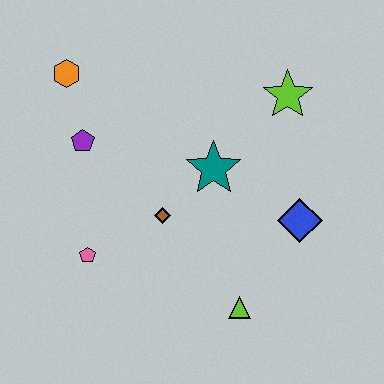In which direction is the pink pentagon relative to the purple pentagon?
The pink pentagon is below the purple pentagon.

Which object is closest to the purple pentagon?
The orange hexagon is closest to the purple pentagon.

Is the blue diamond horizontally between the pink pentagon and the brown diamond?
No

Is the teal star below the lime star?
Yes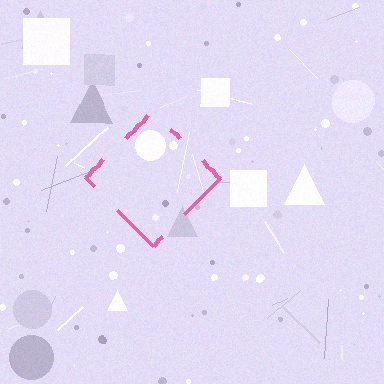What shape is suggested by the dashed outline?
The dashed outline suggests a diamond.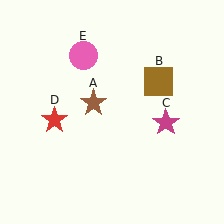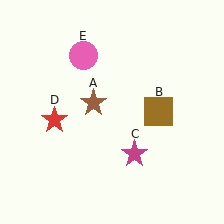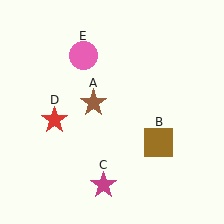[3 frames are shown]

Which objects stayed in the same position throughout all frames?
Brown star (object A) and red star (object D) and pink circle (object E) remained stationary.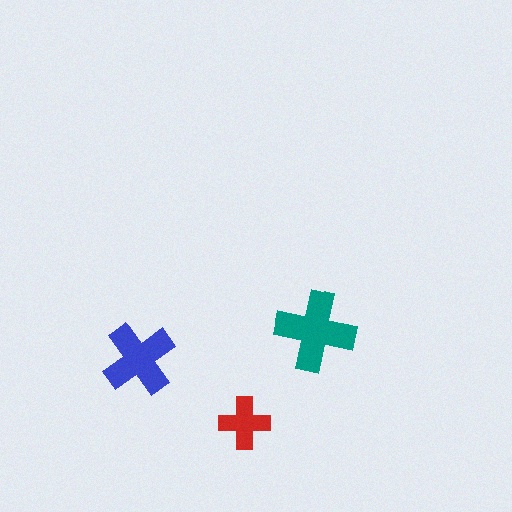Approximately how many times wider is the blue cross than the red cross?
About 1.5 times wider.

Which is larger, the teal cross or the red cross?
The teal one.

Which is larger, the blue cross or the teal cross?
The teal one.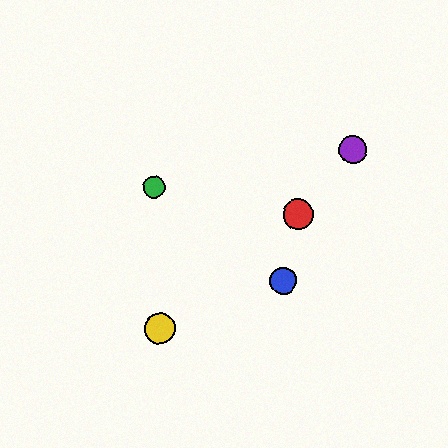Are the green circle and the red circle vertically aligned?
No, the green circle is at x≈154 and the red circle is at x≈298.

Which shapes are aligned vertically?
The green circle, the yellow circle are aligned vertically.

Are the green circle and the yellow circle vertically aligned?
Yes, both are at x≈154.